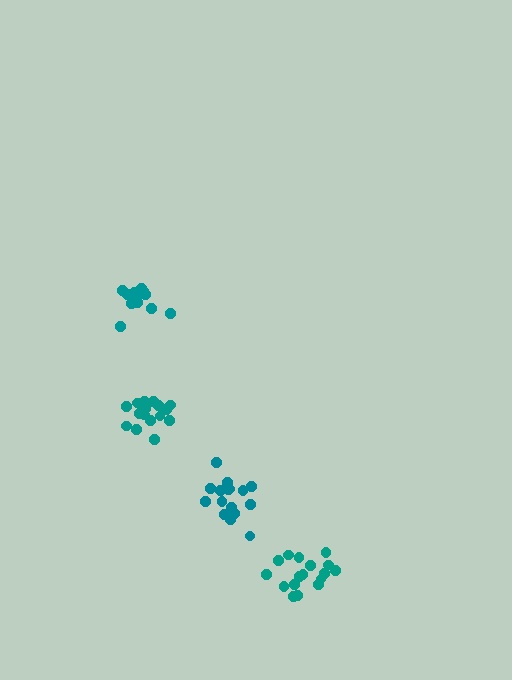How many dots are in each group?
Group 1: 14 dots, Group 2: 16 dots, Group 3: 17 dots, Group 4: 17 dots (64 total).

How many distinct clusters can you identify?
There are 4 distinct clusters.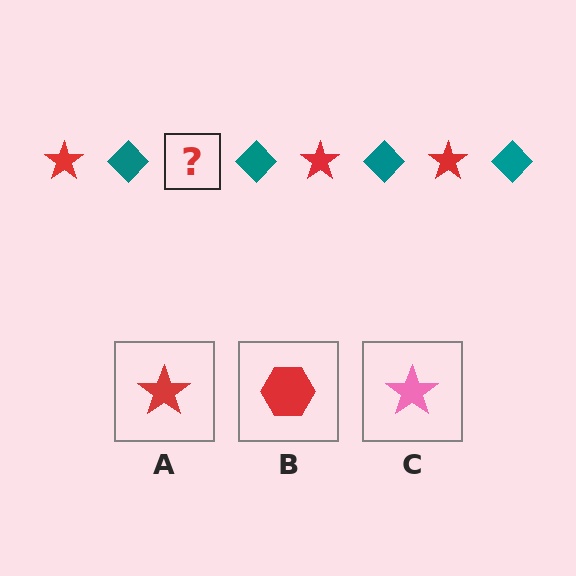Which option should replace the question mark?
Option A.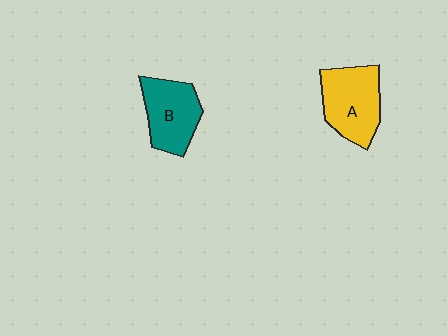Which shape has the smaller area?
Shape B (teal).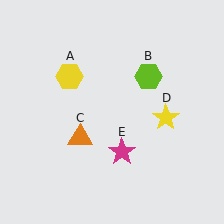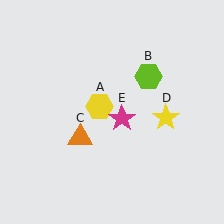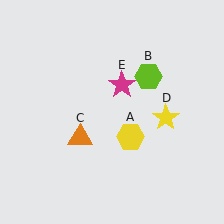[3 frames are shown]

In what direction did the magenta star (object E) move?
The magenta star (object E) moved up.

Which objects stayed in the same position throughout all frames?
Lime hexagon (object B) and orange triangle (object C) and yellow star (object D) remained stationary.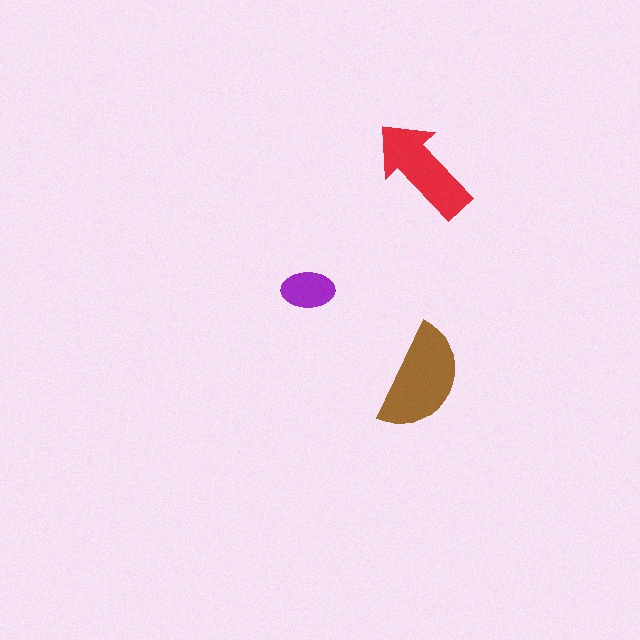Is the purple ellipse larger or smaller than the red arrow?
Smaller.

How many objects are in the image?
There are 3 objects in the image.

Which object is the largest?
The brown semicircle.